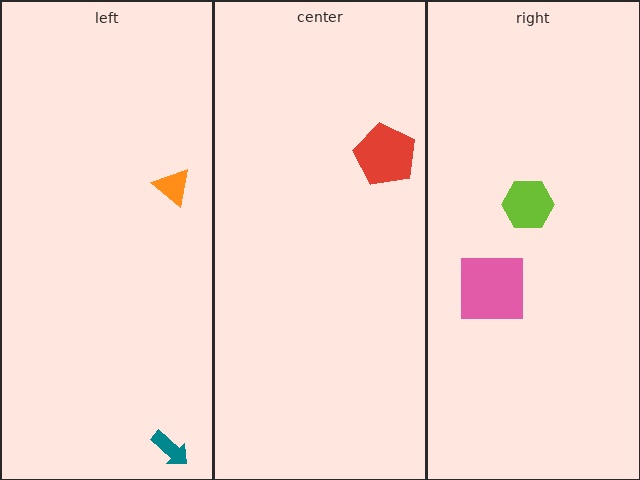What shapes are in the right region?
The pink square, the lime hexagon.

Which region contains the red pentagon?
The center region.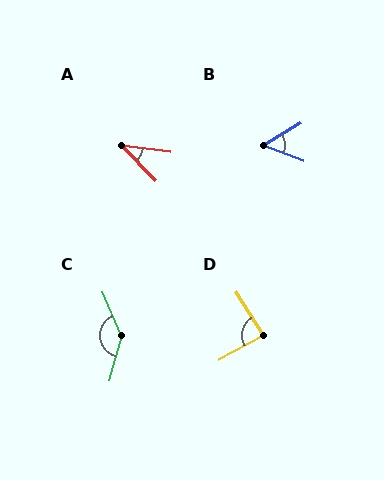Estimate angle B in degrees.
Approximately 51 degrees.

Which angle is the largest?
C, at approximately 141 degrees.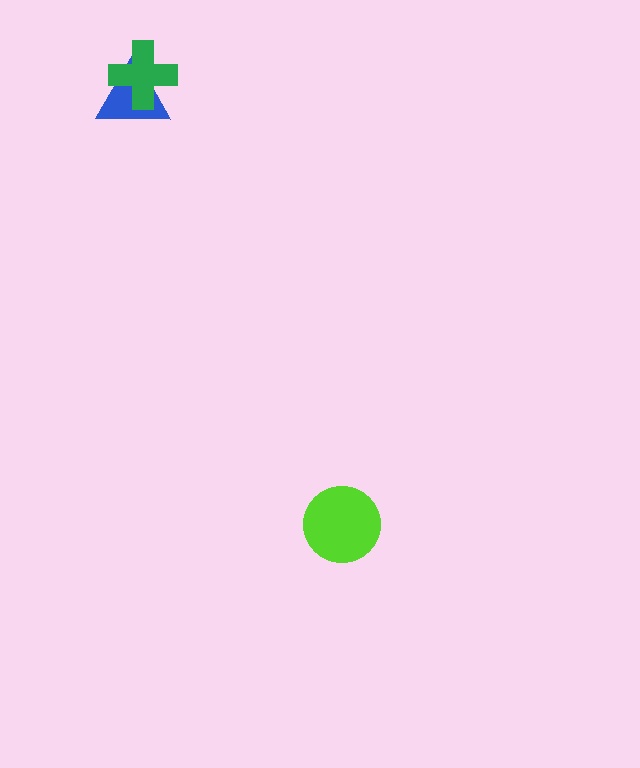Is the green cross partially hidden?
No, no other shape covers it.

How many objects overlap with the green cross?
1 object overlaps with the green cross.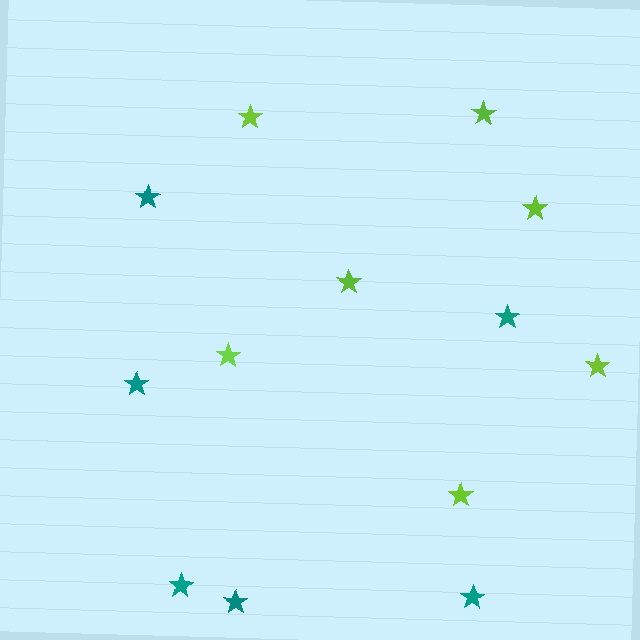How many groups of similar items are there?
There are 2 groups: one group of lime stars (7) and one group of teal stars (6).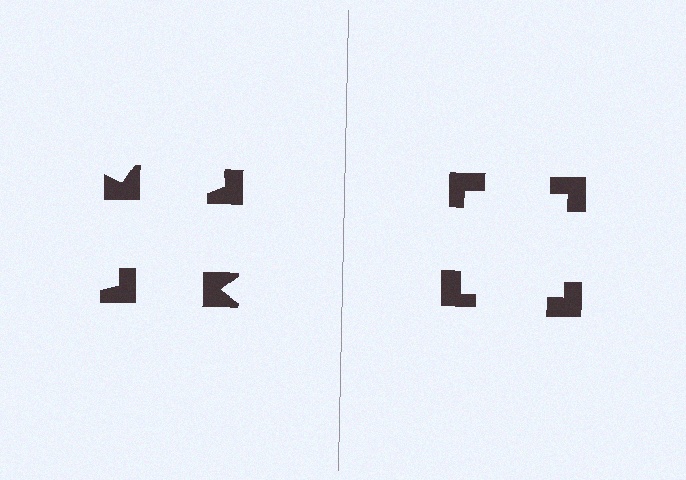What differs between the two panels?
The notched squares are positioned identically on both sides; only the wedge orientations differ. On the right they align to a square; on the left they are misaligned.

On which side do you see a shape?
An illusory square appears on the right side. On the left side the wedge cuts are rotated, so no coherent shape forms.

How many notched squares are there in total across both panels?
8 — 4 on each side.